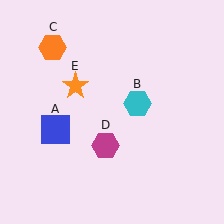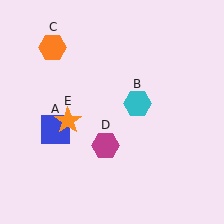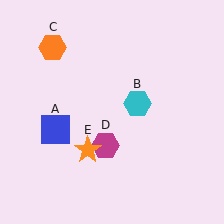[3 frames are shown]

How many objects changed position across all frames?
1 object changed position: orange star (object E).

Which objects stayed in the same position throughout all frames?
Blue square (object A) and cyan hexagon (object B) and orange hexagon (object C) and magenta hexagon (object D) remained stationary.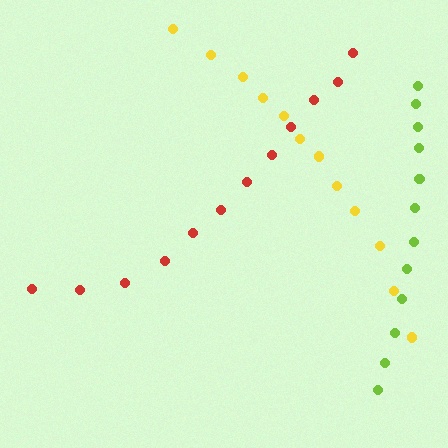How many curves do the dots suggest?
There are 3 distinct paths.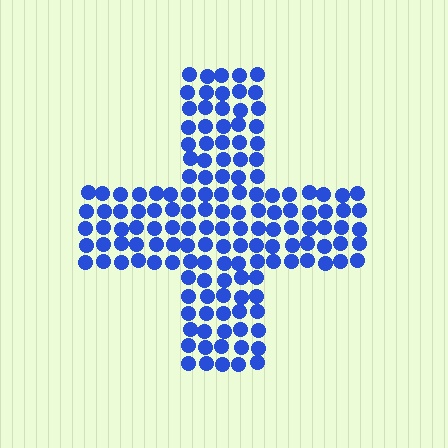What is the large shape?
The large shape is a cross.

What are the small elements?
The small elements are circles.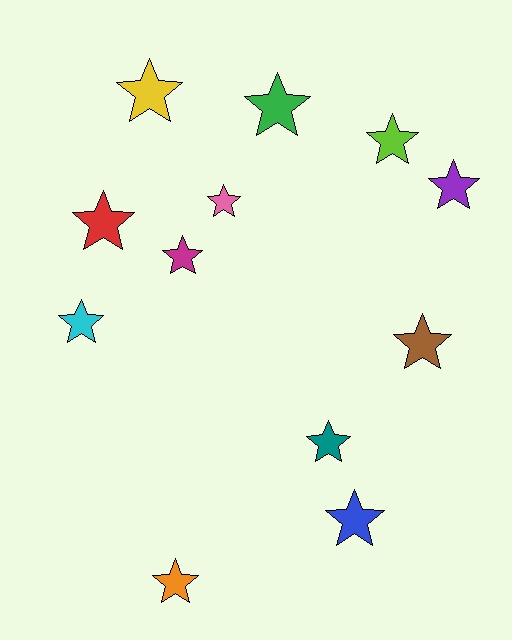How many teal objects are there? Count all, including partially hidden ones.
There is 1 teal object.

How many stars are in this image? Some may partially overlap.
There are 12 stars.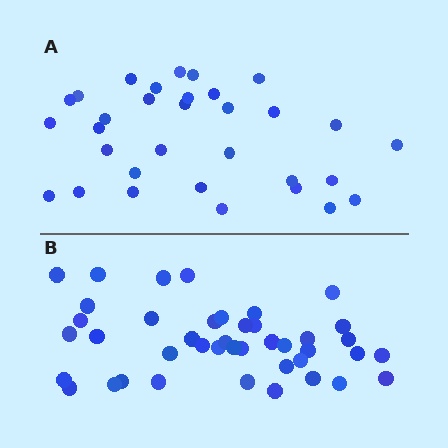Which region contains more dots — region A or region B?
Region B (the bottom region) has more dots.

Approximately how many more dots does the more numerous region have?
Region B has roughly 10 or so more dots than region A.